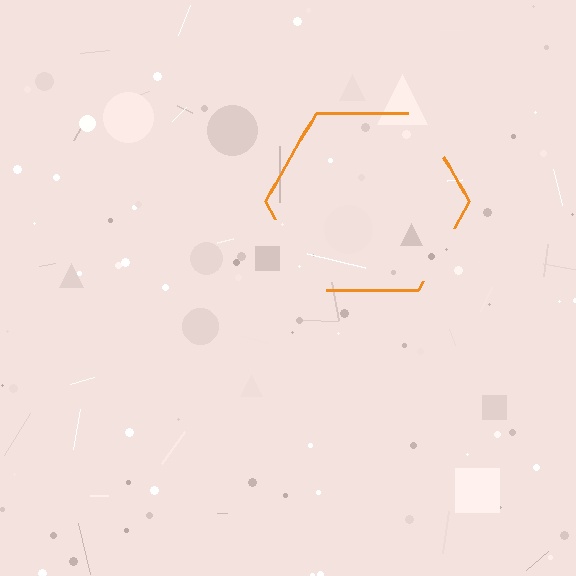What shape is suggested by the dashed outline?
The dashed outline suggests a hexagon.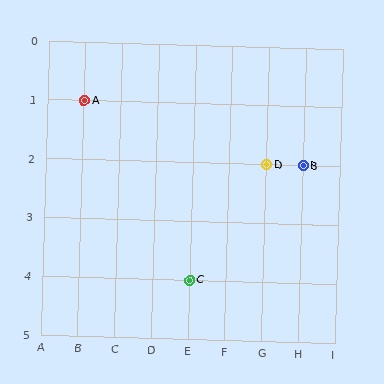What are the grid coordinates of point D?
Point D is at grid coordinates (G, 2).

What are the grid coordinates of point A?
Point A is at grid coordinates (B, 1).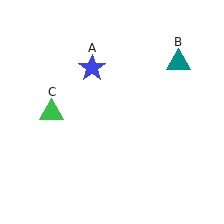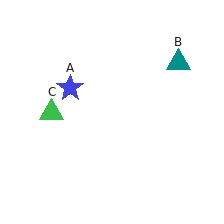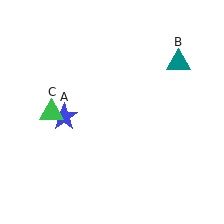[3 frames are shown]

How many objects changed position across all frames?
1 object changed position: blue star (object A).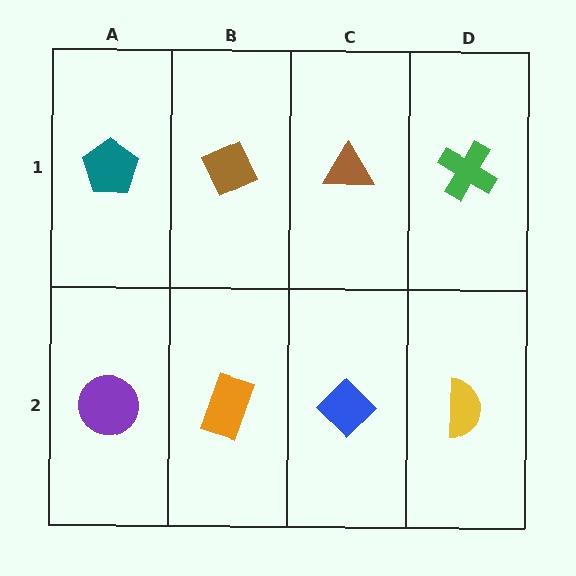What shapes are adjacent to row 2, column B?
A brown diamond (row 1, column B), a purple circle (row 2, column A), a blue diamond (row 2, column C).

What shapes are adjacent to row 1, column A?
A purple circle (row 2, column A), a brown diamond (row 1, column B).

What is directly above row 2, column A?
A teal pentagon.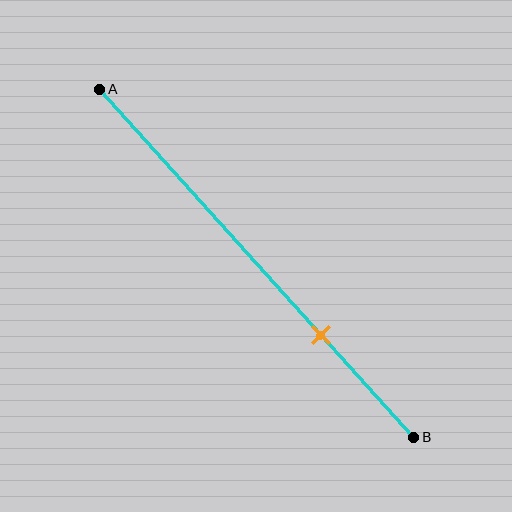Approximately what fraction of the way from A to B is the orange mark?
The orange mark is approximately 70% of the way from A to B.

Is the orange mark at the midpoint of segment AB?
No, the mark is at about 70% from A, not at the 50% midpoint.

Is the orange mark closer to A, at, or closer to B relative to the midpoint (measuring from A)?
The orange mark is closer to point B than the midpoint of segment AB.